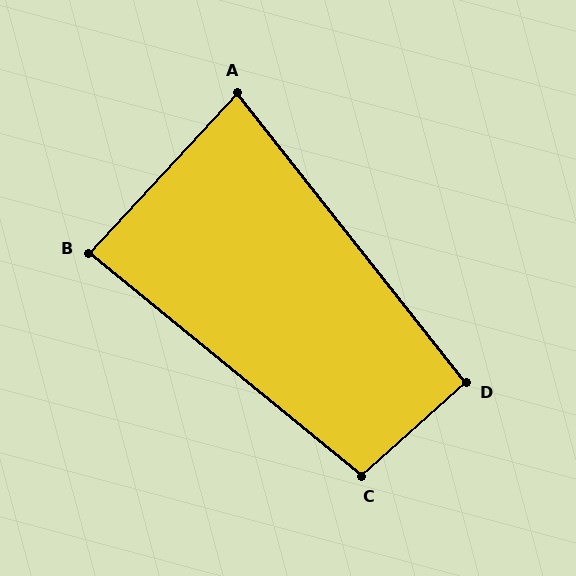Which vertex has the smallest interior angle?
A, at approximately 81 degrees.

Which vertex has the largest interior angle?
C, at approximately 99 degrees.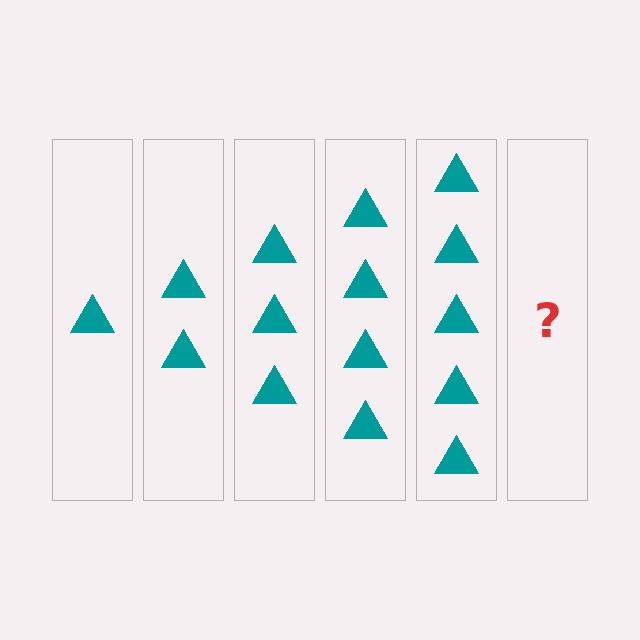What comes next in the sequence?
The next element should be 6 triangles.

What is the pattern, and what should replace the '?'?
The pattern is that each step adds one more triangle. The '?' should be 6 triangles.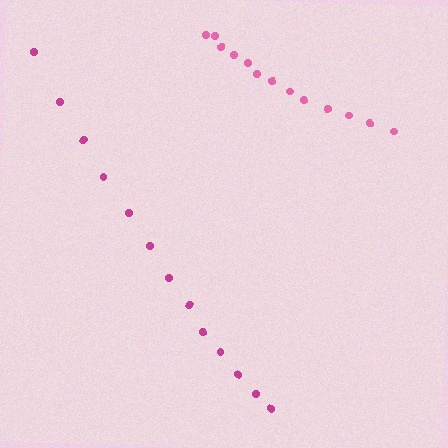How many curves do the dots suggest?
There are 2 distinct paths.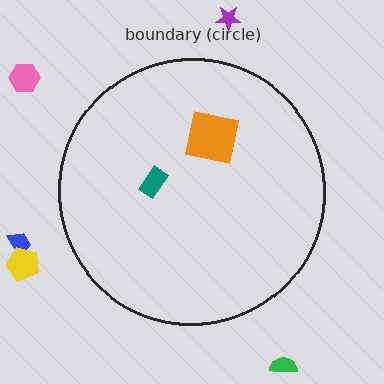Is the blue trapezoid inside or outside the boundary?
Outside.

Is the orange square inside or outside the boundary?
Inside.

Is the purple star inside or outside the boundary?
Outside.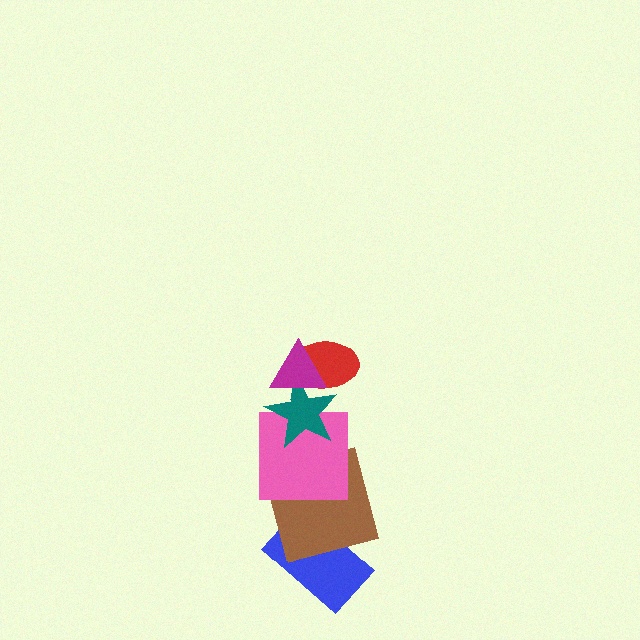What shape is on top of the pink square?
The teal star is on top of the pink square.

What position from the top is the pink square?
The pink square is 4th from the top.